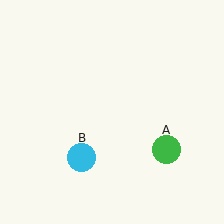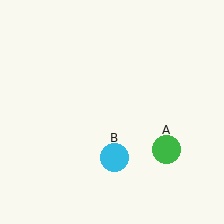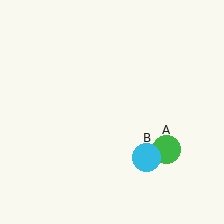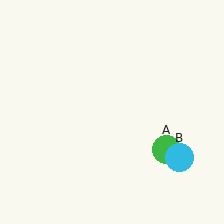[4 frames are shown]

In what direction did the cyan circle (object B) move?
The cyan circle (object B) moved right.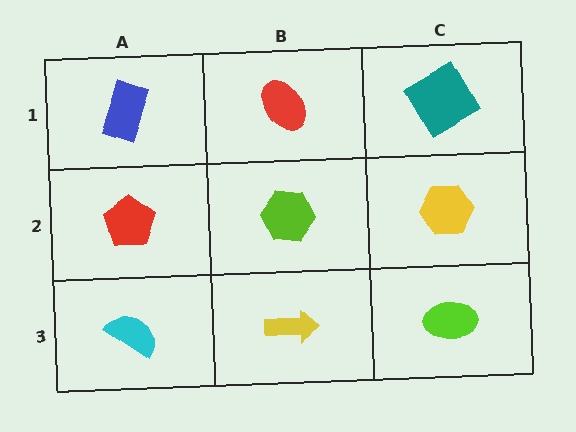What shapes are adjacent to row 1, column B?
A lime hexagon (row 2, column B), a blue rectangle (row 1, column A), a teal diamond (row 1, column C).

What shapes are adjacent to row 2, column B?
A red ellipse (row 1, column B), a yellow arrow (row 3, column B), a red pentagon (row 2, column A), a yellow hexagon (row 2, column C).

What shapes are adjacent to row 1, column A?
A red pentagon (row 2, column A), a red ellipse (row 1, column B).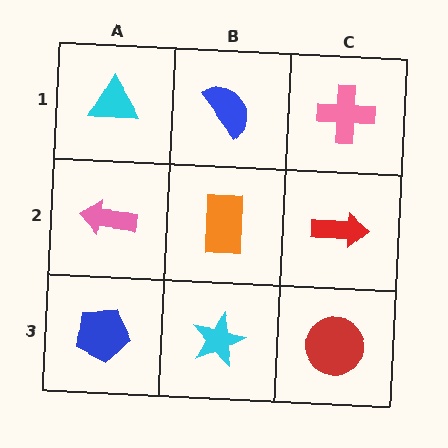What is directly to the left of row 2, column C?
An orange rectangle.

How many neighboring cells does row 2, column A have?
3.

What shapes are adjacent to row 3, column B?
An orange rectangle (row 2, column B), a blue pentagon (row 3, column A), a red circle (row 3, column C).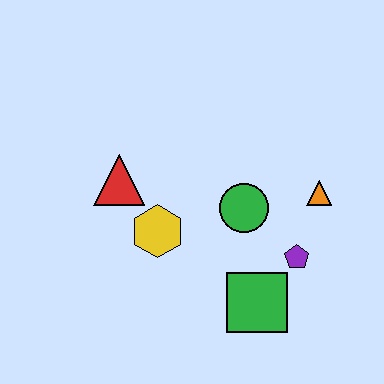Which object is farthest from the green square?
The red triangle is farthest from the green square.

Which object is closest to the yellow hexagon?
The red triangle is closest to the yellow hexagon.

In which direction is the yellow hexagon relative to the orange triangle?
The yellow hexagon is to the left of the orange triangle.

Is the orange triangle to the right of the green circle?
Yes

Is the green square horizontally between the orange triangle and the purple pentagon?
No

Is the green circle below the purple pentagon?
No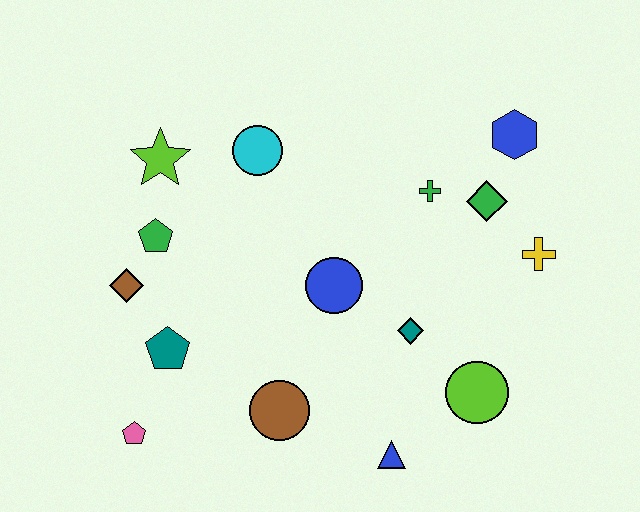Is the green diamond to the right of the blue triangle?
Yes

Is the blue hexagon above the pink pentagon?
Yes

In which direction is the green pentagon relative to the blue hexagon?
The green pentagon is to the left of the blue hexagon.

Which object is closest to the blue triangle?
The lime circle is closest to the blue triangle.